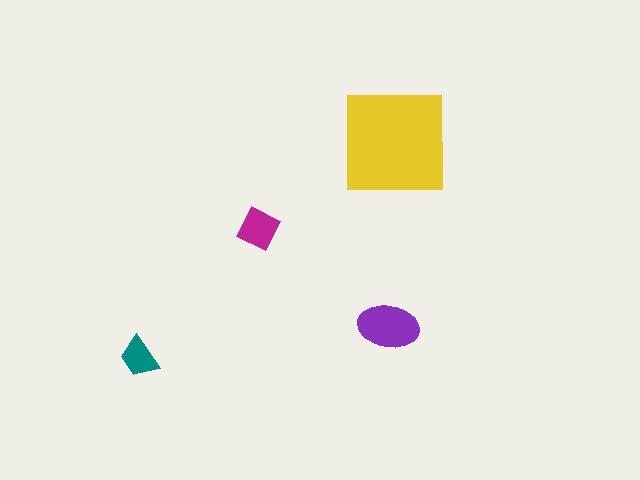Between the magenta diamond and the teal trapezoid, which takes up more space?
The magenta diamond.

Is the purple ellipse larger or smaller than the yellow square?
Smaller.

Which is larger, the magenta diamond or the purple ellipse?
The purple ellipse.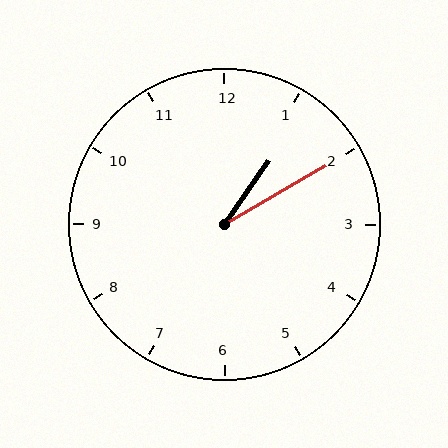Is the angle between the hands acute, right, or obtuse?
It is acute.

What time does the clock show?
1:10.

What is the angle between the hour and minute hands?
Approximately 25 degrees.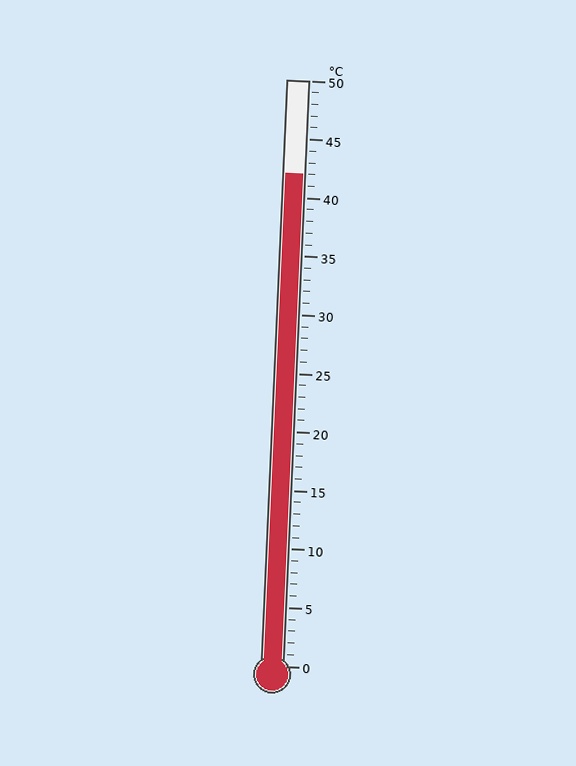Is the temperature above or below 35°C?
The temperature is above 35°C.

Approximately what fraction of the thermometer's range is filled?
The thermometer is filled to approximately 85% of its range.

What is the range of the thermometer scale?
The thermometer scale ranges from 0°C to 50°C.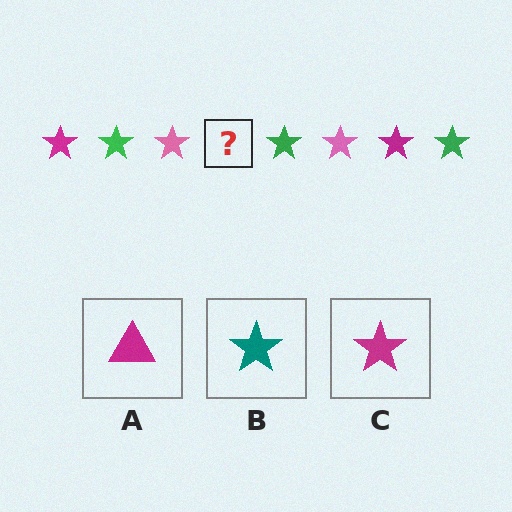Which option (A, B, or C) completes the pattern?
C.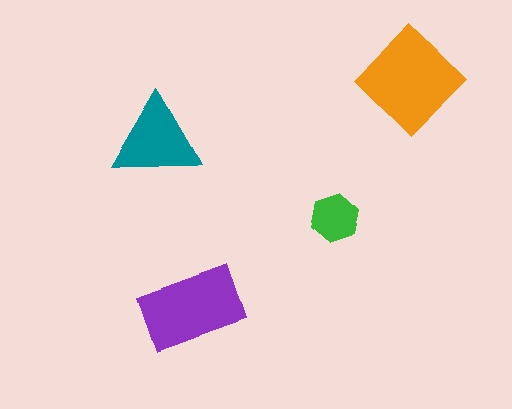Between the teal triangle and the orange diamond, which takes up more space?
The orange diamond.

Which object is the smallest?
The green hexagon.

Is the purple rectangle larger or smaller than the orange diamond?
Smaller.